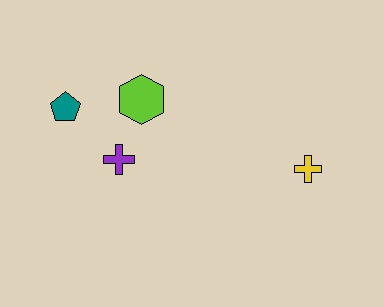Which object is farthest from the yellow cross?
The teal pentagon is farthest from the yellow cross.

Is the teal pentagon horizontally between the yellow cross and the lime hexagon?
No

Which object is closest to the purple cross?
The lime hexagon is closest to the purple cross.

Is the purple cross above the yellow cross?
Yes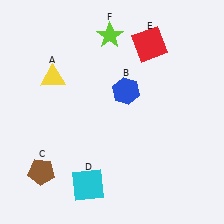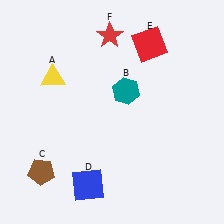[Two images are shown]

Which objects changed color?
B changed from blue to teal. D changed from cyan to blue. F changed from lime to red.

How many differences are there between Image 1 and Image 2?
There are 3 differences between the two images.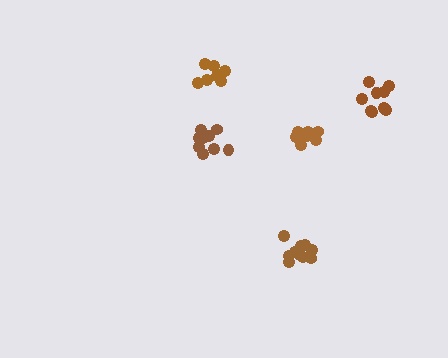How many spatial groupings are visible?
There are 5 spatial groupings.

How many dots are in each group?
Group 1: 9 dots, Group 2: 8 dots, Group 3: 7 dots, Group 4: 11 dots, Group 5: 9 dots (44 total).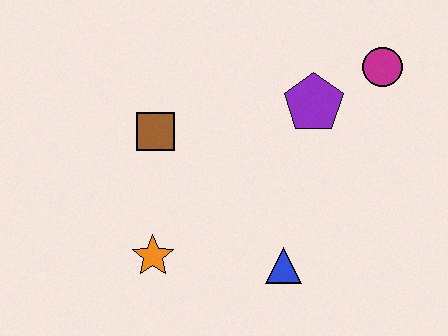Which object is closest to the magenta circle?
The purple pentagon is closest to the magenta circle.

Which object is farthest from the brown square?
The magenta circle is farthest from the brown square.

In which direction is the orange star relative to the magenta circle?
The orange star is to the left of the magenta circle.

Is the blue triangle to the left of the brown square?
No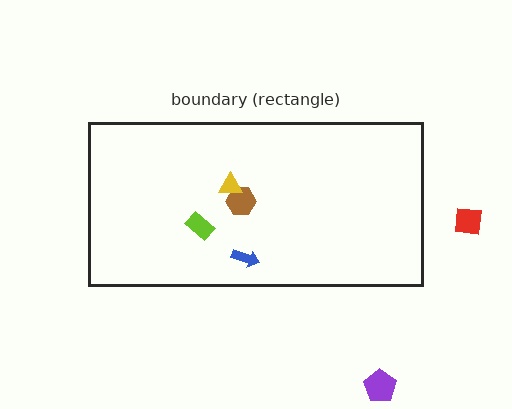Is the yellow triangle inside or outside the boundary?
Inside.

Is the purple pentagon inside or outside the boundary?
Outside.